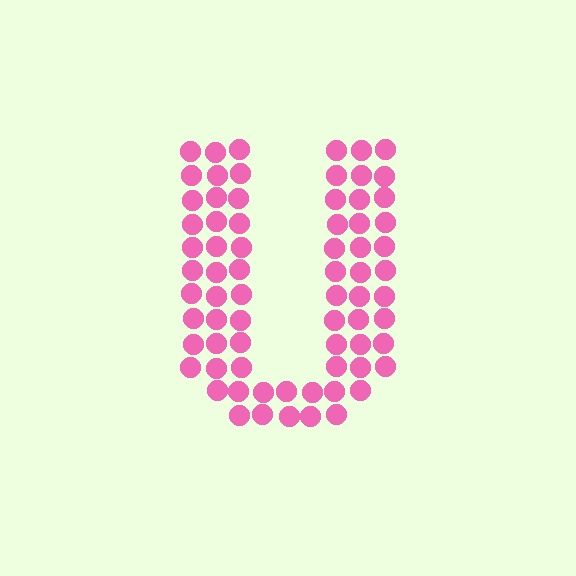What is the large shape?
The large shape is the letter U.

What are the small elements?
The small elements are circles.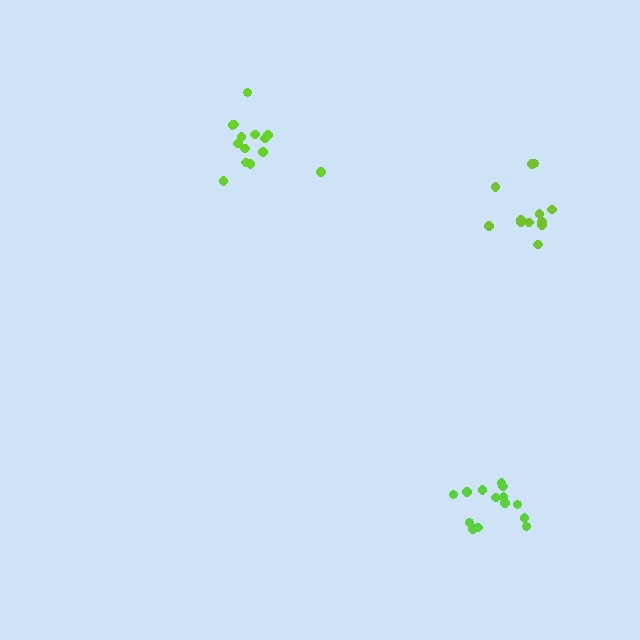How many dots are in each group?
Group 1: 14 dots, Group 2: 12 dots, Group 3: 14 dots (40 total).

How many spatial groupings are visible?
There are 3 spatial groupings.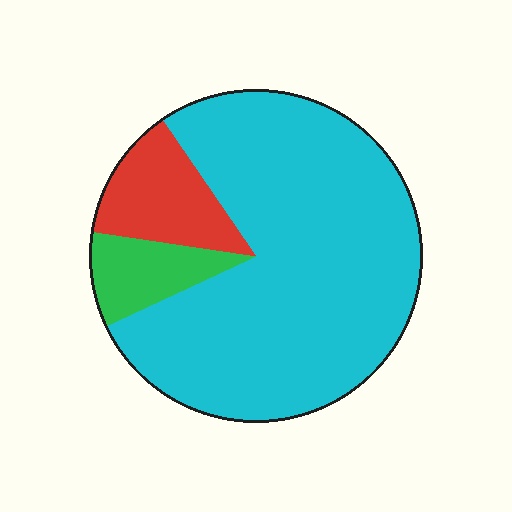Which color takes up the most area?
Cyan, at roughly 75%.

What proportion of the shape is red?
Red covers about 15% of the shape.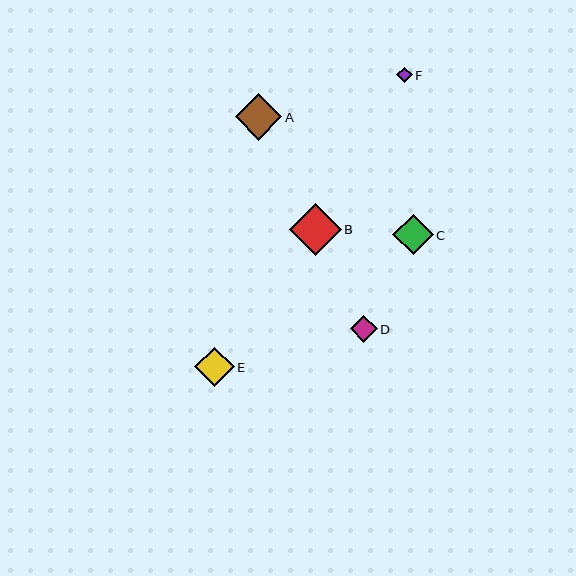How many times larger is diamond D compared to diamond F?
Diamond D is approximately 1.8 times the size of diamond F.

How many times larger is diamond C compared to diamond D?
Diamond C is approximately 1.5 times the size of diamond D.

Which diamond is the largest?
Diamond B is the largest with a size of approximately 51 pixels.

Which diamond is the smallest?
Diamond F is the smallest with a size of approximately 15 pixels.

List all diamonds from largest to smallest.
From largest to smallest: B, A, C, E, D, F.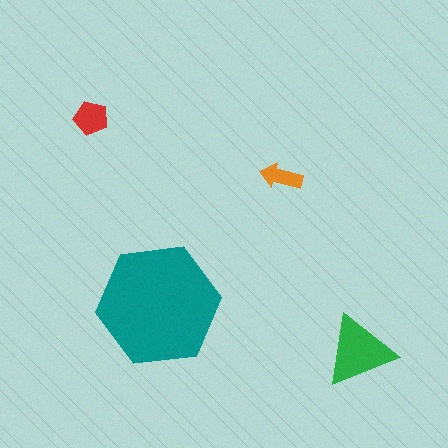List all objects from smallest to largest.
The orange arrow, the red pentagon, the green triangle, the teal hexagon.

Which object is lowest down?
The green triangle is bottommost.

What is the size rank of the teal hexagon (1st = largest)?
1st.